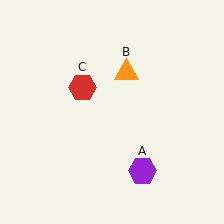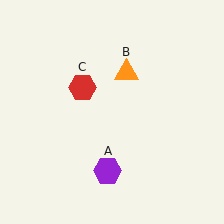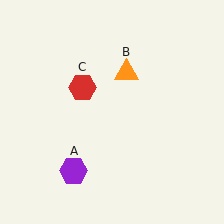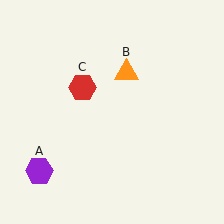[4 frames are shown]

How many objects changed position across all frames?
1 object changed position: purple hexagon (object A).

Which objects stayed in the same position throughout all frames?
Orange triangle (object B) and red hexagon (object C) remained stationary.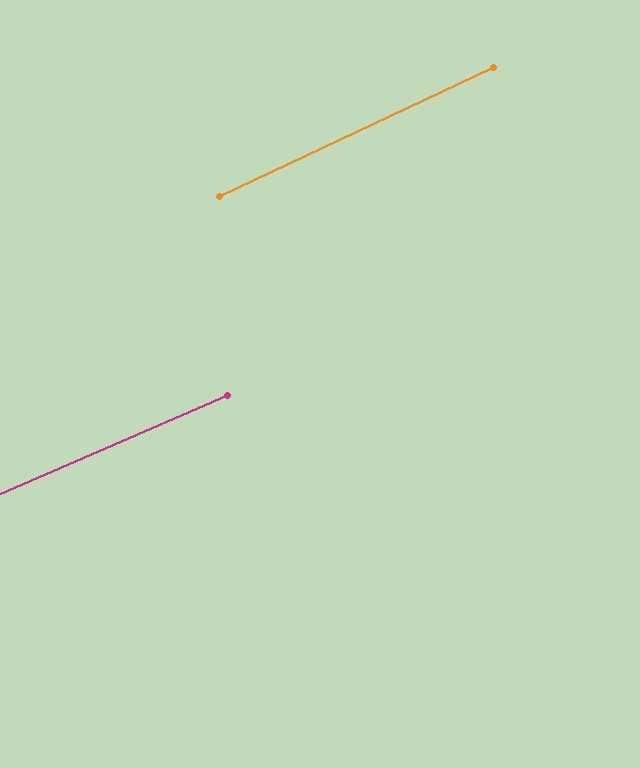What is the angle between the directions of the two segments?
Approximately 2 degrees.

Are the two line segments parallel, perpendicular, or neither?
Parallel — their directions differ by only 1.7°.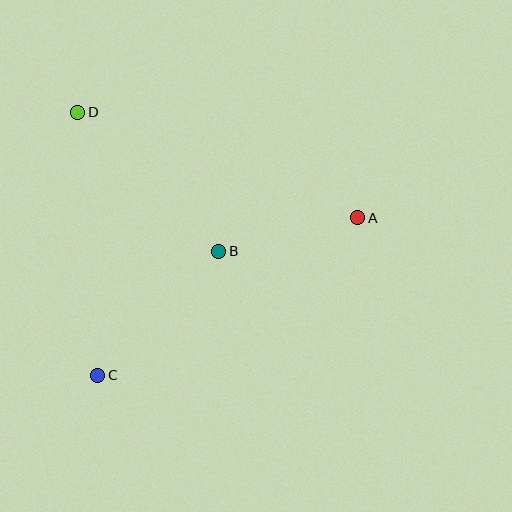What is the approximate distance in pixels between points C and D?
The distance between C and D is approximately 264 pixels.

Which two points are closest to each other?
Points A and B are closest to each other.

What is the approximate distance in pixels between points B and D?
The distance between B and D is approximately 198 pixels.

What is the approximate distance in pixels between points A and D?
The distance between A and D is approximately 299 pixels.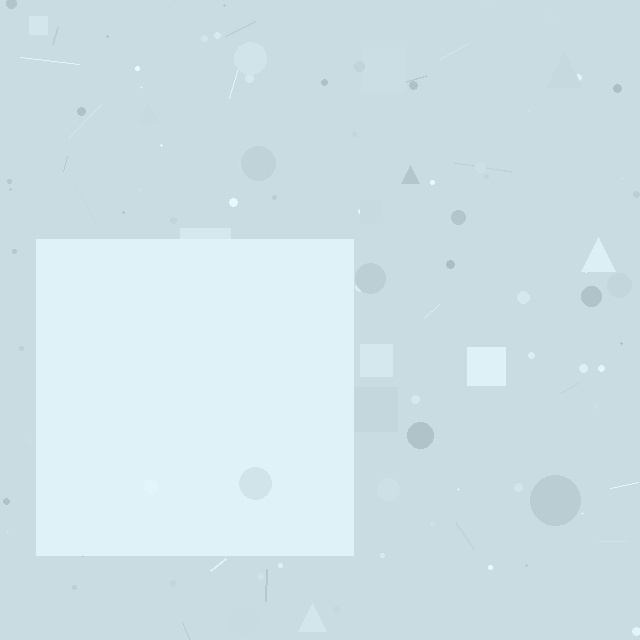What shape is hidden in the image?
A square is hidden in the image.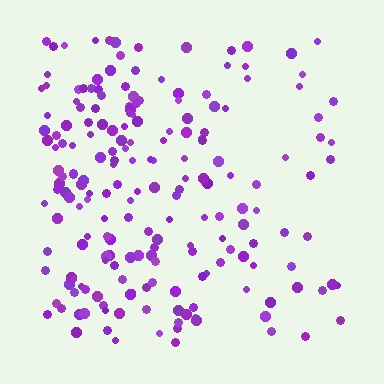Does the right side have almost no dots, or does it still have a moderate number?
Still a moderate number, just noticeably fewer than the left.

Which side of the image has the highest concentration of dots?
The left.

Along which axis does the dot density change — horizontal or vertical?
Horizontal.